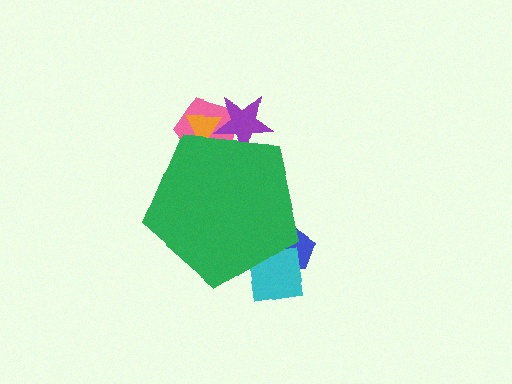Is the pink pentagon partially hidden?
Yes, the pink pentagon is partially hidden behind the green pentagon.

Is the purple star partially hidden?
Yes, the purple star is partially hidden behind the green pentagon.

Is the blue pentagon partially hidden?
Yes, the blue pentagon is partially hidden behind the green pentagon.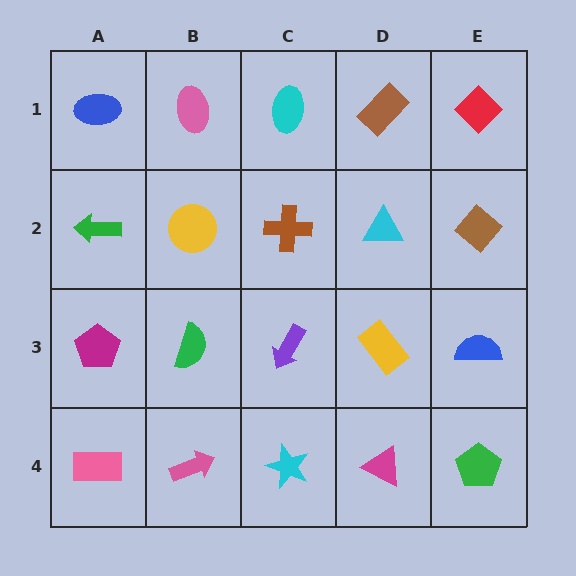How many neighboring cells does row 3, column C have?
4.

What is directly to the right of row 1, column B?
A cyan ellipse.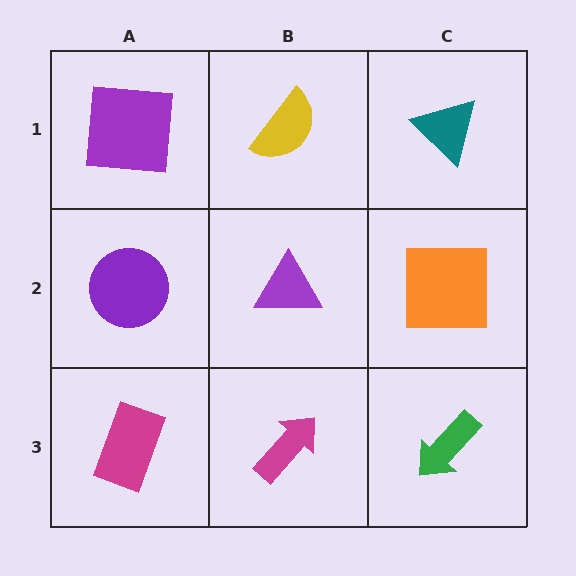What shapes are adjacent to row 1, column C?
An orange square (row 2, column C), a yellow semicircle (row 1, column B).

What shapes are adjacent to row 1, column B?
A purple triangle (row 2, column B), a purple square (row 1, column A), a teal triangle (row 1, column C).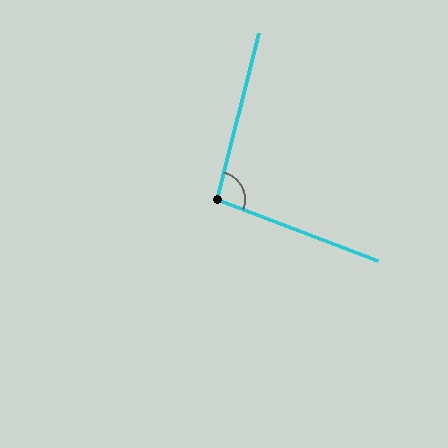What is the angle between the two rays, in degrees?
Approximately 97 degrees.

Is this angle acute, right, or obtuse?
It is obtuse.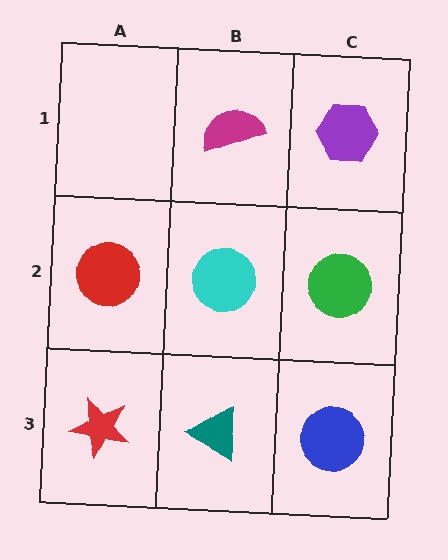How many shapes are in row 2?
3 shapes.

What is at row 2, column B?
A cyan circle.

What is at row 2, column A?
A red circle.